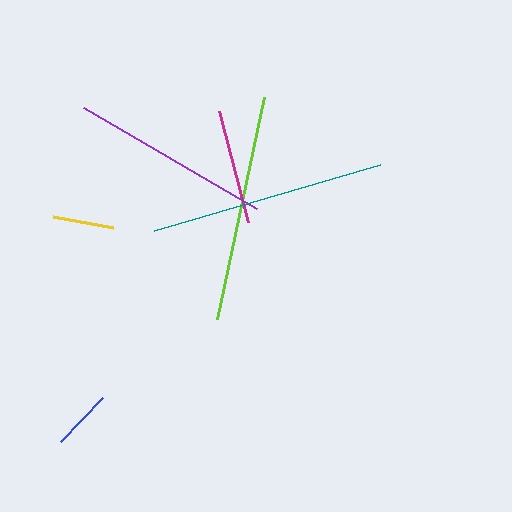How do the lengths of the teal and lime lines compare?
The teal and lime lines are approximately the same length.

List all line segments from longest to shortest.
From longest to shortest: teal, lime, purple, magenta, blue, yellow.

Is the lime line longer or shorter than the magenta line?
The lime line is longer than the magenta line.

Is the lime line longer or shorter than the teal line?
The teal line is longer than the lime line.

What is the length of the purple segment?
The purple segment is approximately 201 pixels long.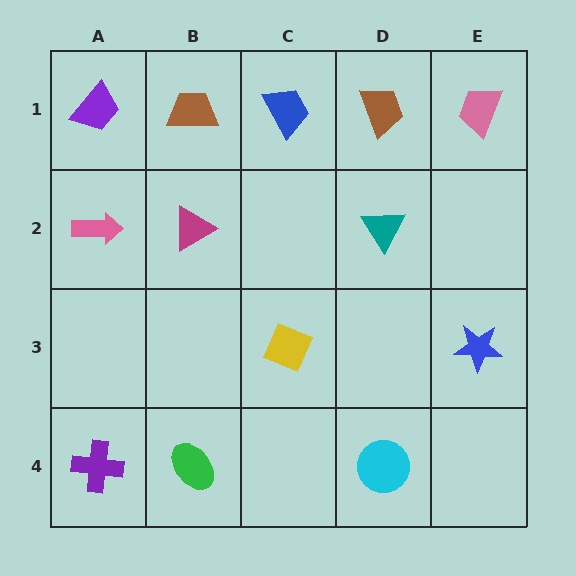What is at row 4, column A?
A purple cross.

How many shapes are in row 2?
3 shapes.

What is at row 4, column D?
A cyan circle.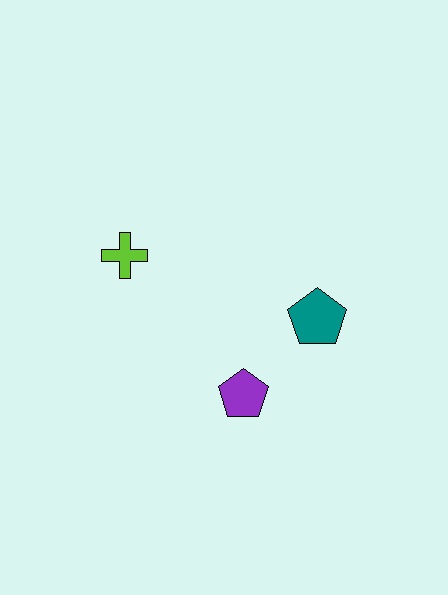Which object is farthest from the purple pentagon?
The lime cross is farthest from the purple pentagon.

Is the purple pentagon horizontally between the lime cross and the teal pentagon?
Yes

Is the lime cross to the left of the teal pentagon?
Yes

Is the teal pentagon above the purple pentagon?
Yes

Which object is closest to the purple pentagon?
The teal pentagon is closest to the purple pentagon.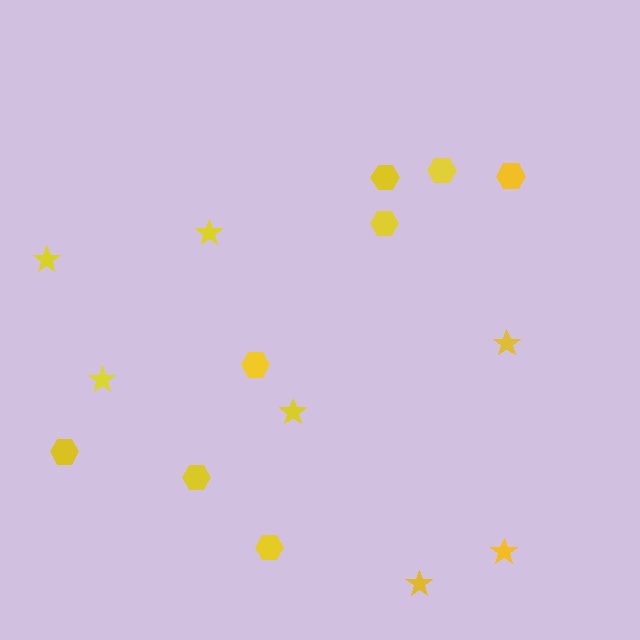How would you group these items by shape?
There are 2 groups: one group of stars (7) and one group of hexagons (8).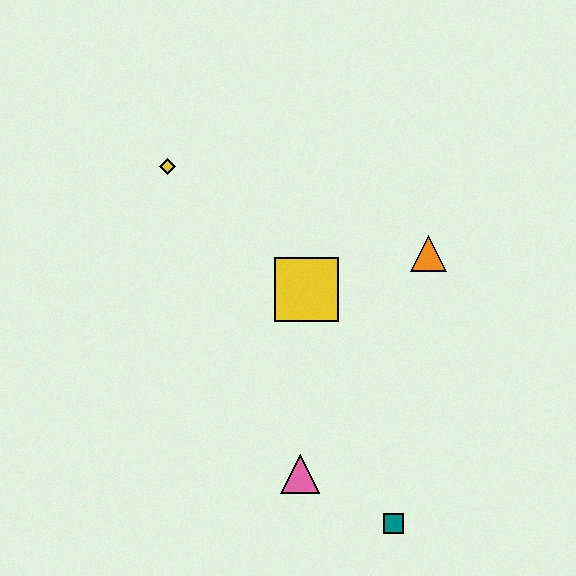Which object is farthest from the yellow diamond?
The teal square is farthest from the yellow diamond.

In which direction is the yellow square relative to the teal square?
The yellow square is above the teal square.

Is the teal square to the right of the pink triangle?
Yes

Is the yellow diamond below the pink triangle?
No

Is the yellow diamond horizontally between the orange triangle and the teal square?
No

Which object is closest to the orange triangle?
The yellow square is closest to the orange triangle.